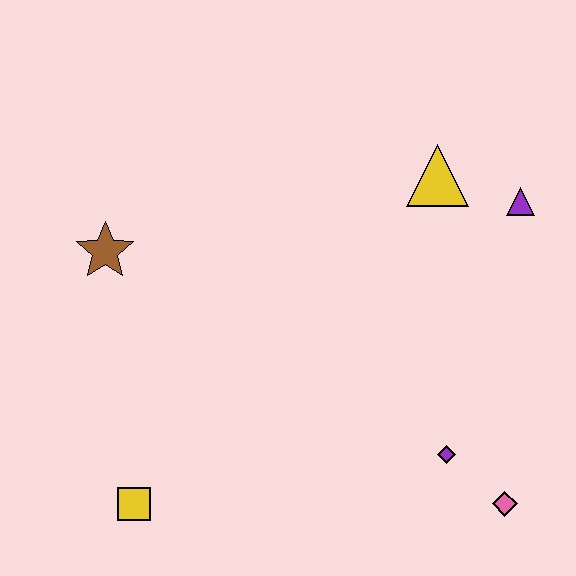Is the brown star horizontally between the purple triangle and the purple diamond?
No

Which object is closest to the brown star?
The yellow square is closest to the brown star.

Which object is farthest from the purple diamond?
The brown star is farthest from the purple diamond.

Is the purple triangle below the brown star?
No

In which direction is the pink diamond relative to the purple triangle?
The pink diamond is below the purple triangle.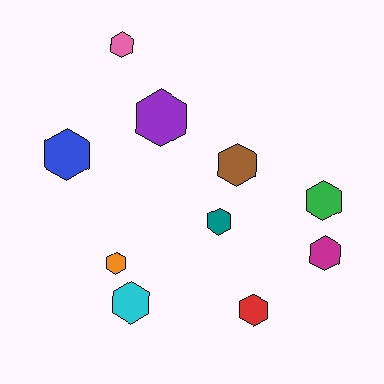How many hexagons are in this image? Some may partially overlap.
There are 10 hexagons.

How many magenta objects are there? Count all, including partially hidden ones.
There is 1 magenta object.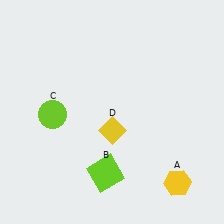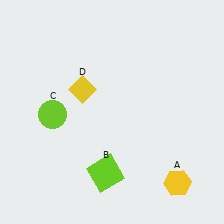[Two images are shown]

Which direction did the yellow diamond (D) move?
The yellow diamond (D) moved up.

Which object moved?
The yellow diamond (D) moved up.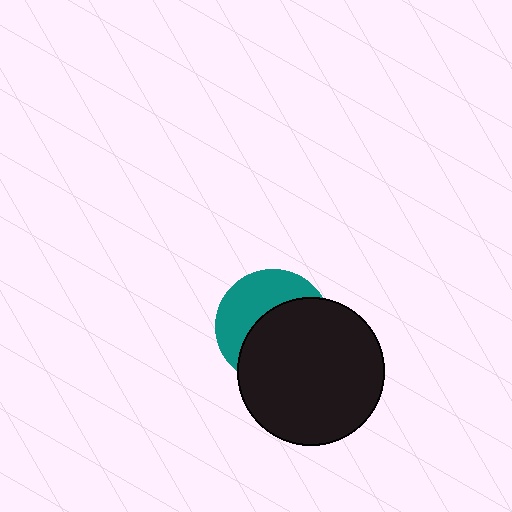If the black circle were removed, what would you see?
You would see the complete teal circle.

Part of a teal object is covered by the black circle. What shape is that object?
It is a circle.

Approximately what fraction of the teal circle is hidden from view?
Roughly 58% of the teal circle is hidden behind the black circle.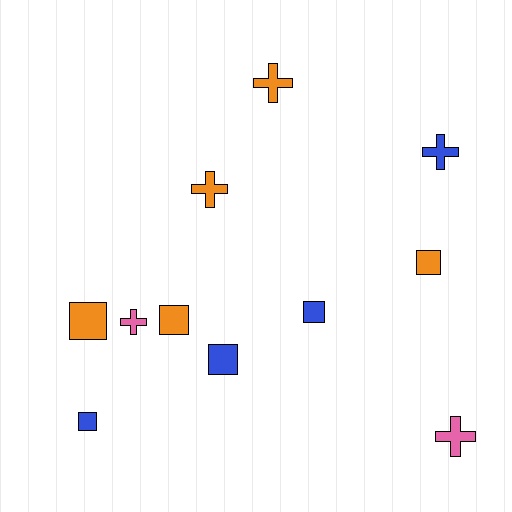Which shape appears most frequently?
Square, with 6 objects.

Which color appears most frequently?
Orange, with 5 objects.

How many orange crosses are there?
There are 2 orange crosses.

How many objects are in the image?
There are 11 objects.